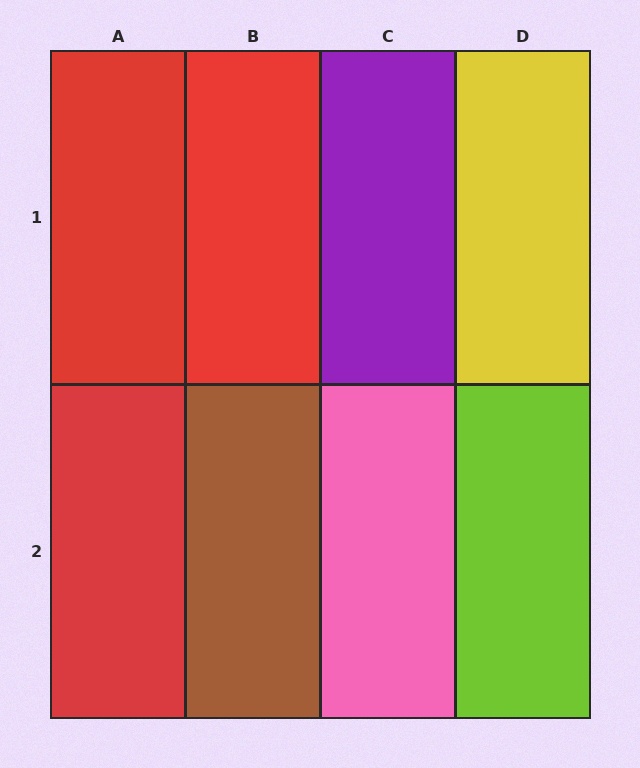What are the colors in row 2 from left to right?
Red, brown, pink, lime.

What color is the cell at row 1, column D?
Yellow.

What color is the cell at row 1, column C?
Purple.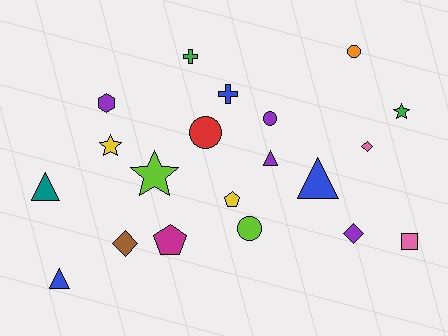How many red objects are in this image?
There is 1 red object.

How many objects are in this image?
There are 20 objects.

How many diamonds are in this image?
There are 3 diamonds.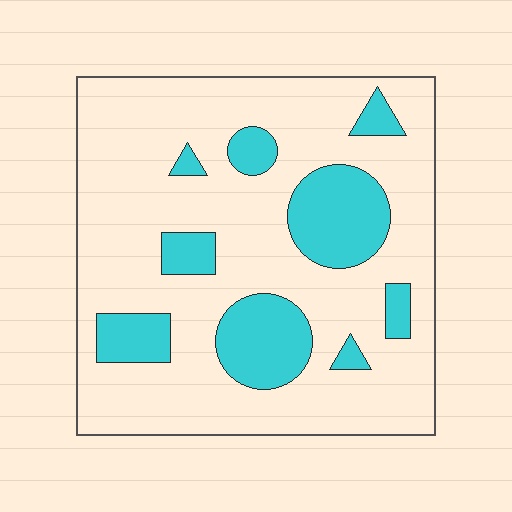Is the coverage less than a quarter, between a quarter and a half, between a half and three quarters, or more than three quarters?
Less than a quarter.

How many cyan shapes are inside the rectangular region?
9.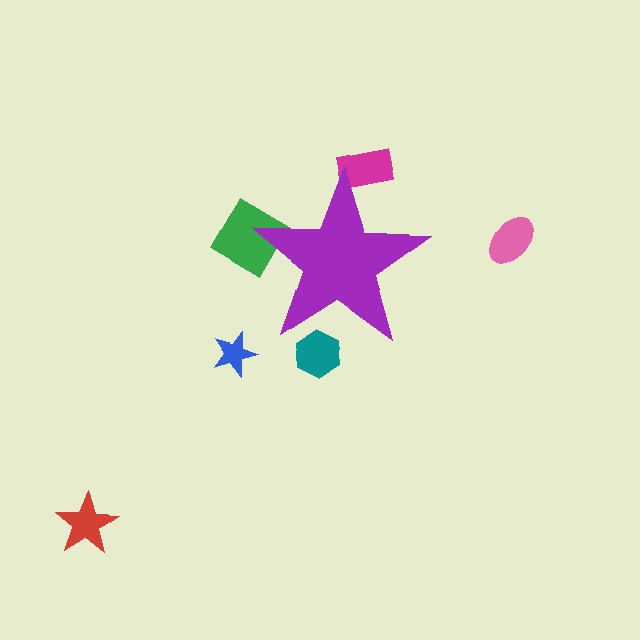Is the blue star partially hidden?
No, the blue star is fully visible.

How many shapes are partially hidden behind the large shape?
3 shapes are partially hidden.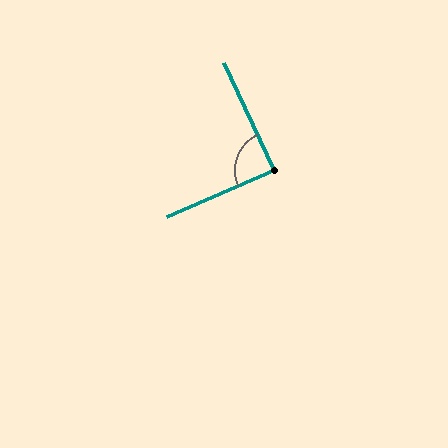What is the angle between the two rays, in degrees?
Approximately 89 degrees.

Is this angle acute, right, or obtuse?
It is approximately a right angle.